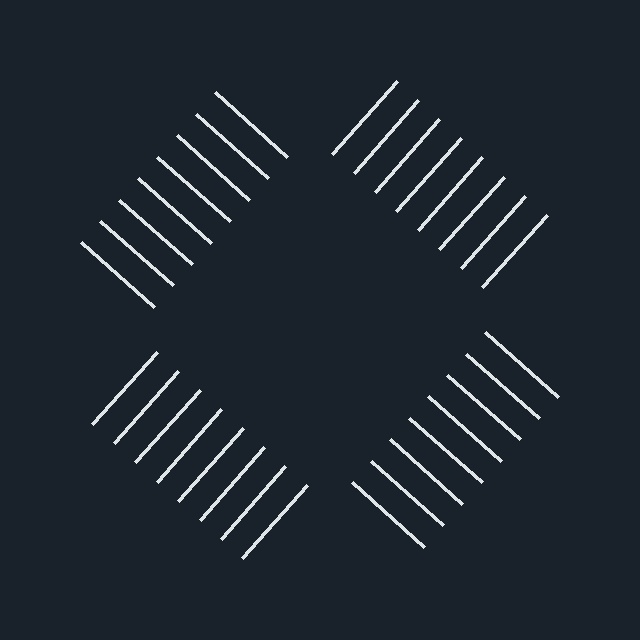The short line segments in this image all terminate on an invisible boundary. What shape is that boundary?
An illusory square — the line segments terminate on its edges but no continuous stroke is drawn.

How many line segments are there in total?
32 — 8 along each of the 4 edges.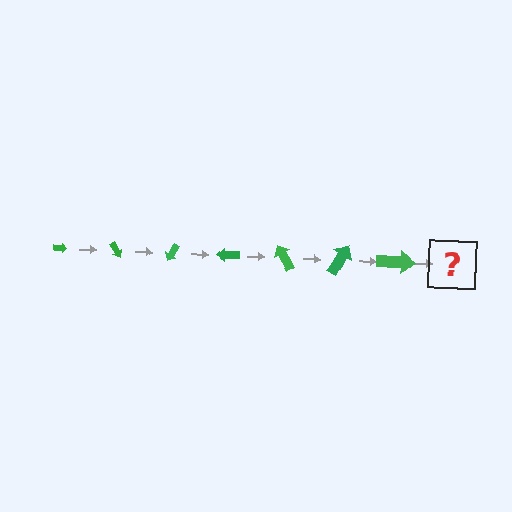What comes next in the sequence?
The next element should be an arrow, larger than the previous one and rotated 420 degrees from the start.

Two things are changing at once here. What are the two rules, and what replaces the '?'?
The two rules are that the arrow grows larger each step and it rotates 60 degrees each step. The '?' should be an arrow, larger than the previous one and rotated 420 degrees from the start.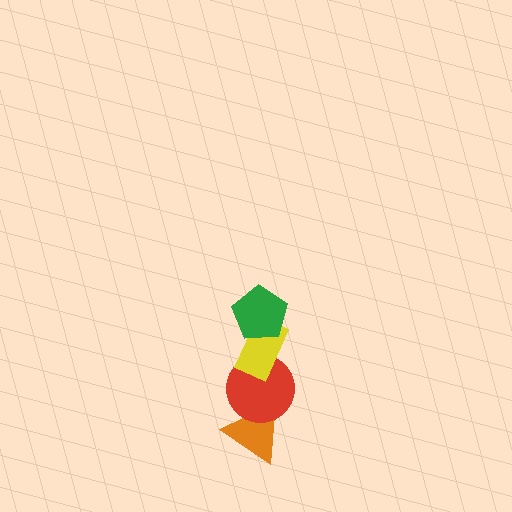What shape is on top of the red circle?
The yellow rectangle is on top of the red circle.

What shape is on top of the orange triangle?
The red circle is on top of the orange triangle.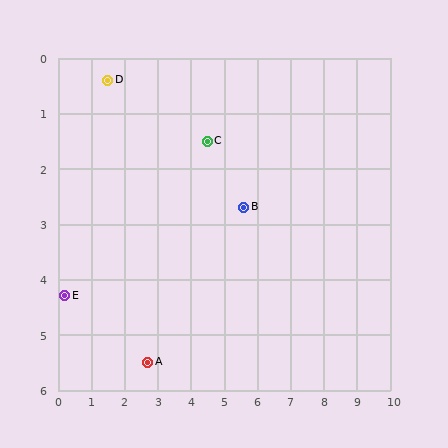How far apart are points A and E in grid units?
Points A and E are about 2.8 grid units apart.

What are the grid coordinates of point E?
Point E is at approximately (0.2, 4.3).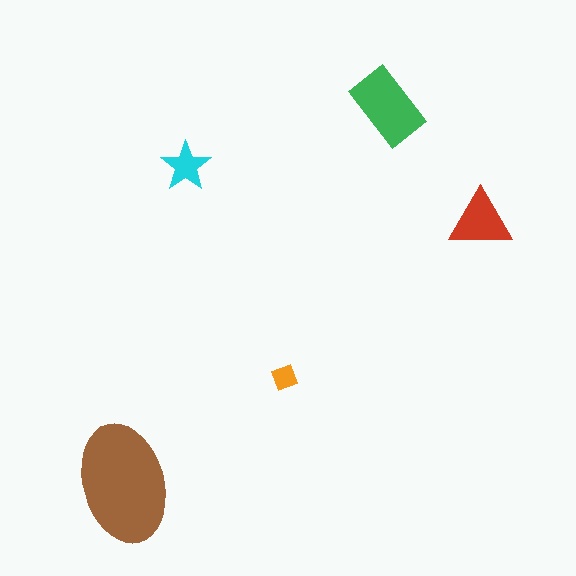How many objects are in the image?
There are 5 objects in the image.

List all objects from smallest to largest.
The orange diamond, the cyan star, the red triangle, the green rectangle, the brown ellipse.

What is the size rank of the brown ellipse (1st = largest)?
1st.